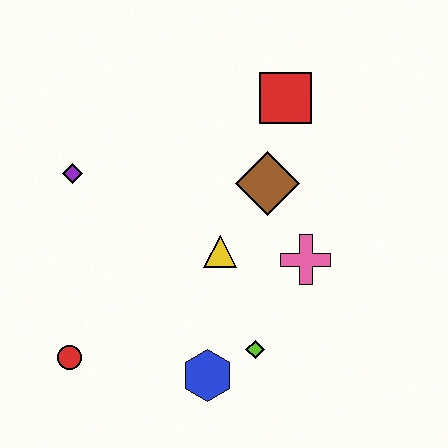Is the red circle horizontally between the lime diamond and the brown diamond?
No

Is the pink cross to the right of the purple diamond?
Yes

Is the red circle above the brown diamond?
No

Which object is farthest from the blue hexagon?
The red square is farthest from the blue hexagon.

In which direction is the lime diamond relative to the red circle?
The lime diamond is to the right of the red circle.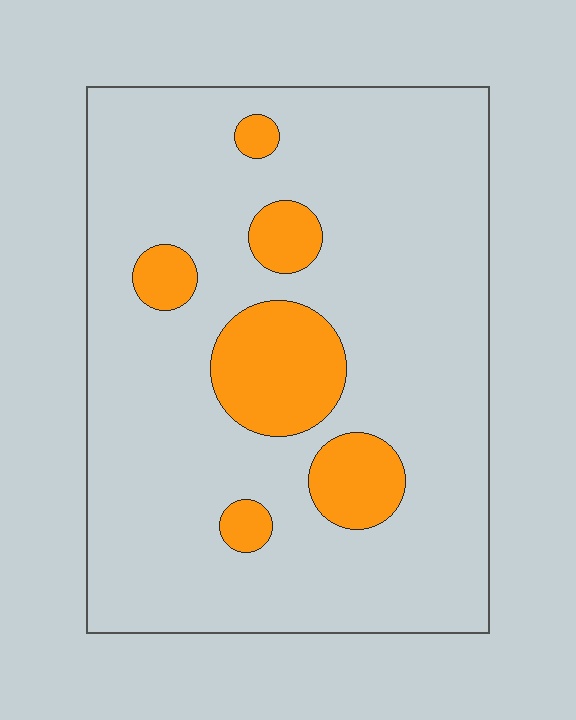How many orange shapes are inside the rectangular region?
6.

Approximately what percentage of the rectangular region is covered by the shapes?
Approximately 15%.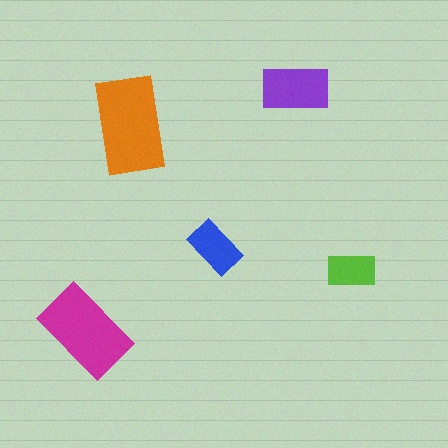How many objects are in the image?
There are 5 objects in the image.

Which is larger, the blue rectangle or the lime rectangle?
The blue one.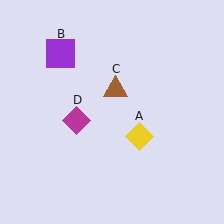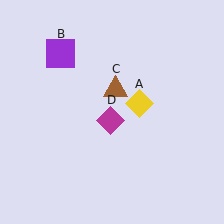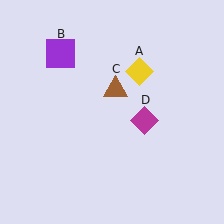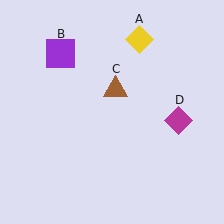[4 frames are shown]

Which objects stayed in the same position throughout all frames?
Purple square (object B) and brown triangle (object C) remained stationary.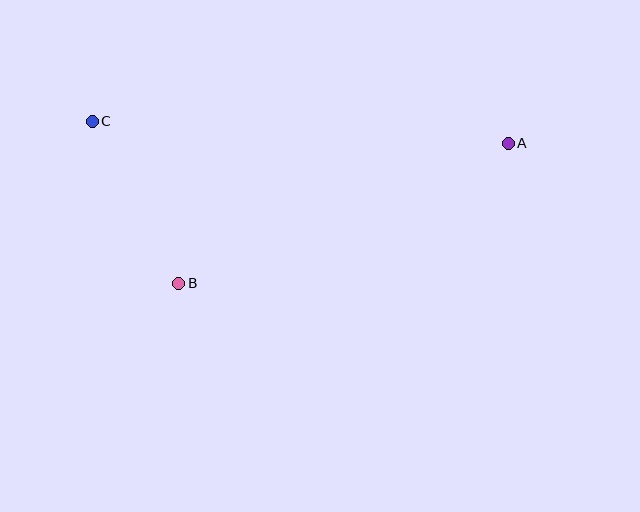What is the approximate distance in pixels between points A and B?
The distance between A and B is approximately 358 pixels.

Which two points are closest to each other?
Points B and C are closest to each other.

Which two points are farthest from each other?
Points A and C are farthest from each other.